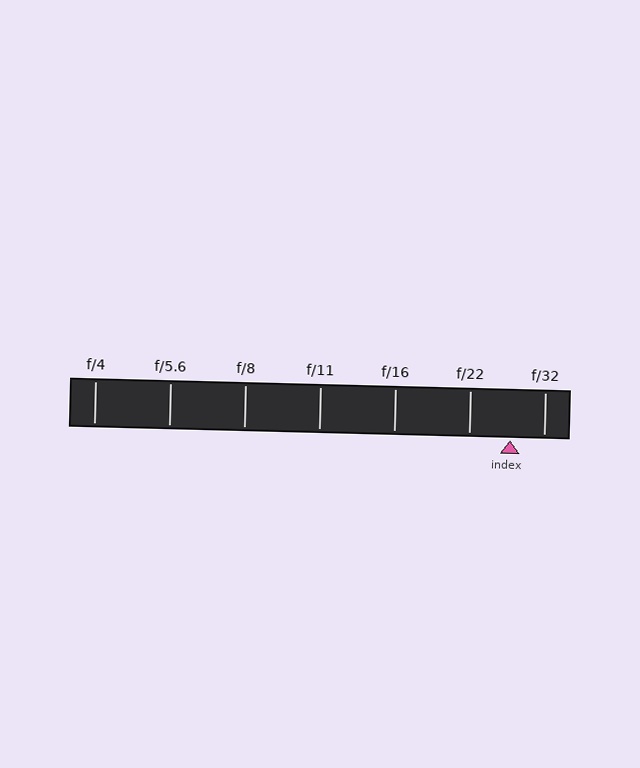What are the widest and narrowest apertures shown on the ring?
The widest aperture shown is f/4 and the narrowest is f/32.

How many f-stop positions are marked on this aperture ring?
There are 7 f-stop positions marked.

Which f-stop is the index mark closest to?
The index mark is closest to f/32.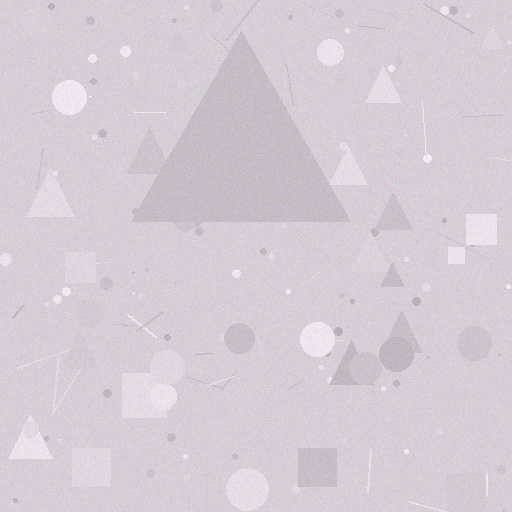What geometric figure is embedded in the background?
A triangle is embedded in the background.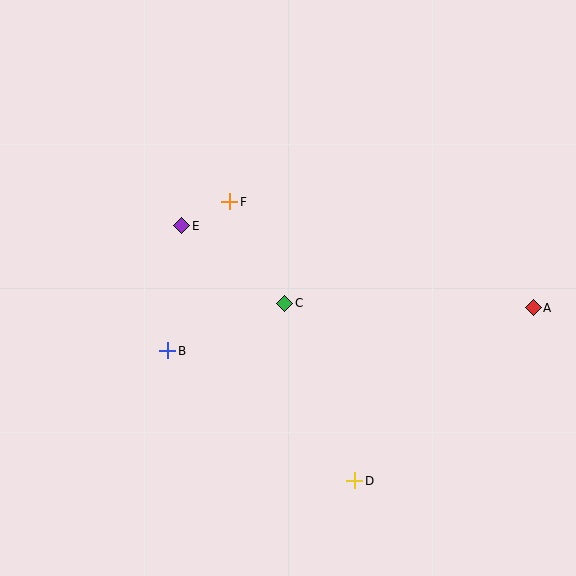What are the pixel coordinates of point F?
Point F is at (230, 202).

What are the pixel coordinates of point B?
Point B is at (168, 351).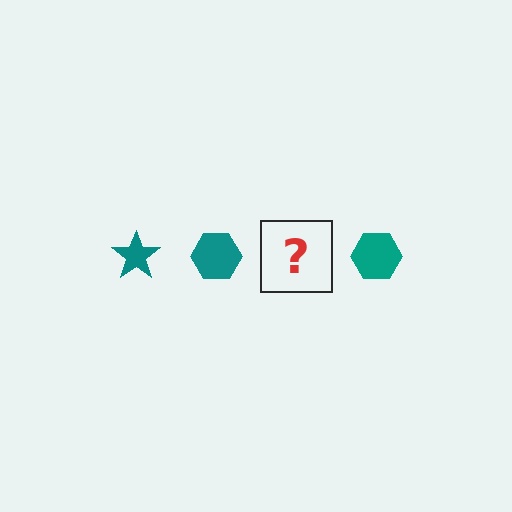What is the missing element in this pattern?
The missing element is a teal star.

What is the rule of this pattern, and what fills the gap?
The rule is that the pattern cycles through star, hexagon shapes in teal. The gap should be filled with a teal star.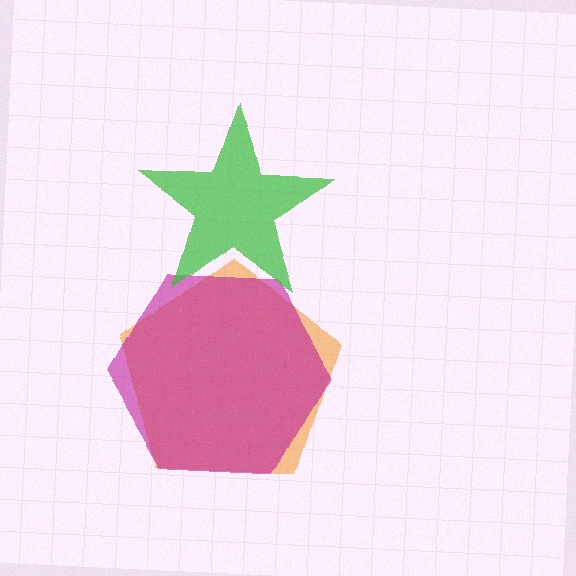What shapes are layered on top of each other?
The layered shapes are: an orange pentagon, a magenta hexagon, a green star.